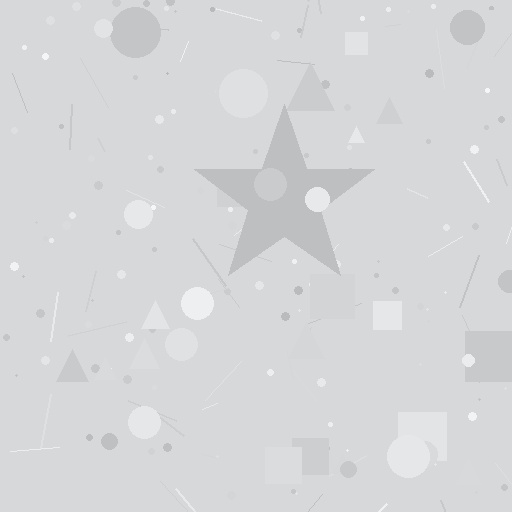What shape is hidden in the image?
A star is hidden in the image.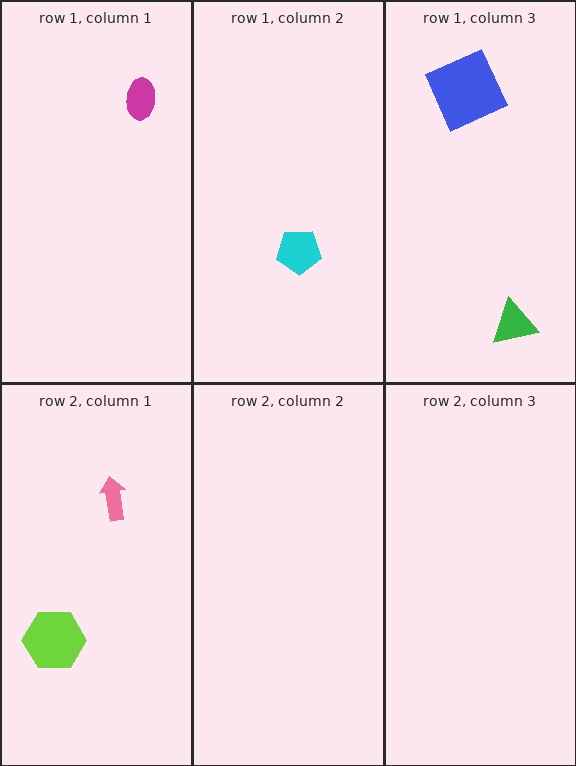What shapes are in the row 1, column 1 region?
The magenta ellipse.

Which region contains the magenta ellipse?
The row 1, column 1 region.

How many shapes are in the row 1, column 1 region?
1.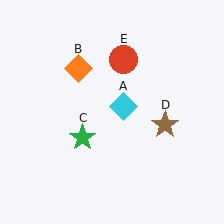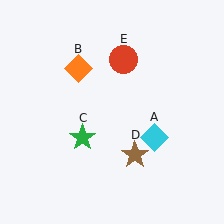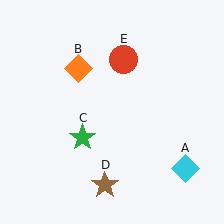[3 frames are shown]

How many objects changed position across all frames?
2 objects changed position: cyan diamond (object A), brown star (object D).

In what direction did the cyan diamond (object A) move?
The cyan diamond (object A) moved down and to the right.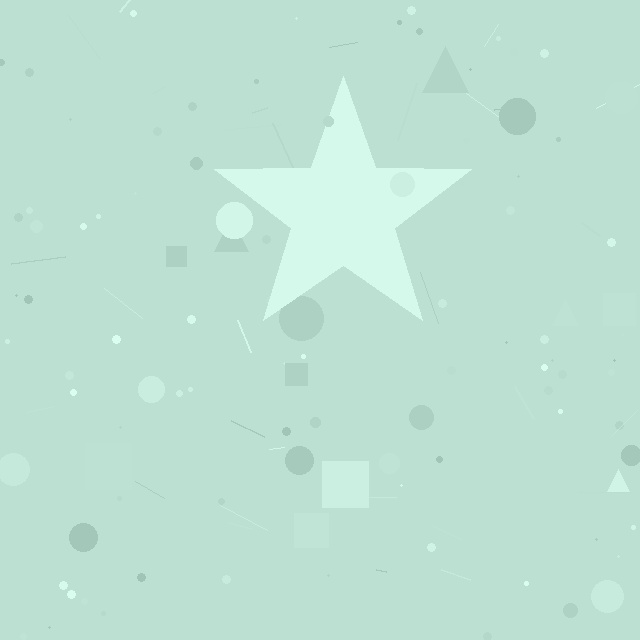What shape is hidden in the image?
A star is hidden in the image.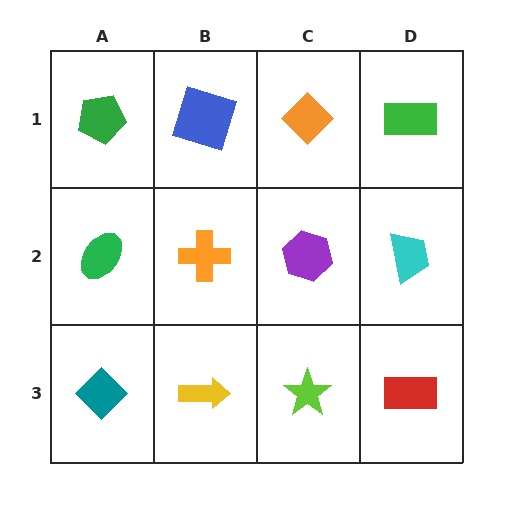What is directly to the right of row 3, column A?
A yellow arrow.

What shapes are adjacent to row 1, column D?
A cyan trapezoid (row 2, column D), an orange diamond (row 1, column C).